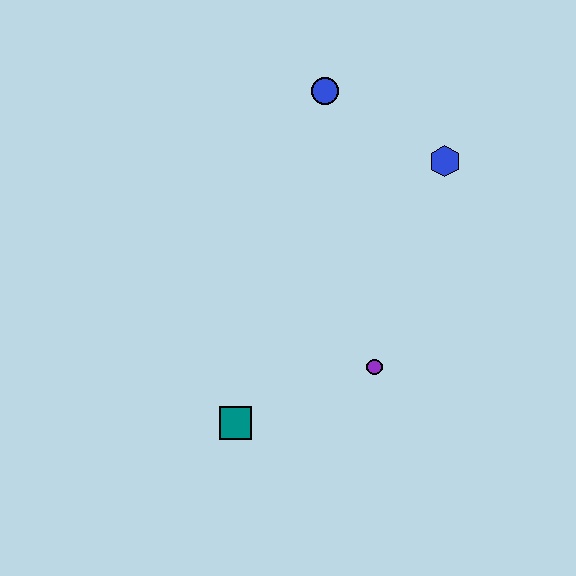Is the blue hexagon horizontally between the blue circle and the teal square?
No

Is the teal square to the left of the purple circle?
Yes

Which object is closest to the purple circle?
The teal square is closest to the purple circle.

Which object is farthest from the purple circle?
The blue circle is farthest from the purple circle.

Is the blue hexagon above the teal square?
Yes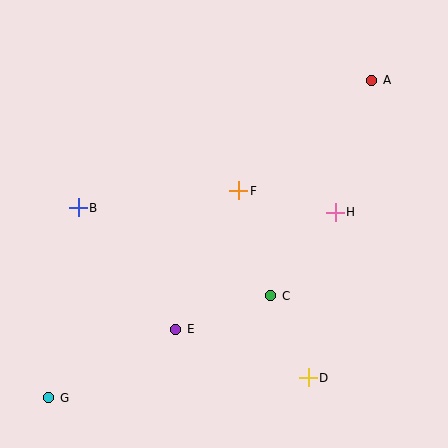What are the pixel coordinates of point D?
Point D is at (308, 378).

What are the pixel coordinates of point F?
Point F is at (239, 191).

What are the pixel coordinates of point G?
Point G is at (49, 398).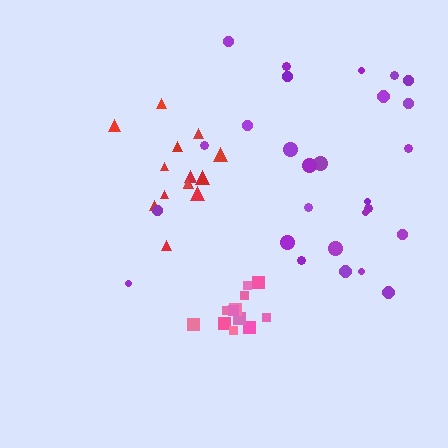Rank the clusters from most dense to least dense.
pink, red, purple.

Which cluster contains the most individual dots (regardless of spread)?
Purple (28).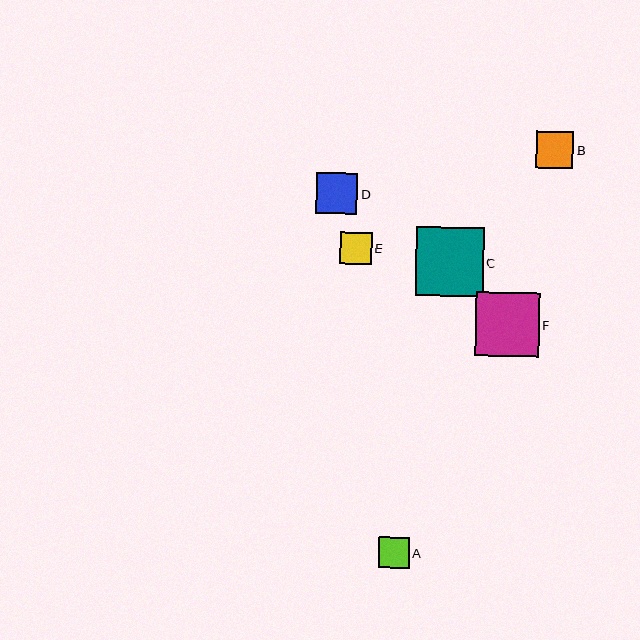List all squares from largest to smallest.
From largest to smallest: C, F, D, B, E, A.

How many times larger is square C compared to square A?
Square C is approximately 2.2 times the size of square A.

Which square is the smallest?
Square A is the smallest with a size of approximately 31 pixels.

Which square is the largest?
Square C is the largest with a size of approximately 68 pixels.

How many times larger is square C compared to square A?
Square C is approximately 2.2 times the size of square A.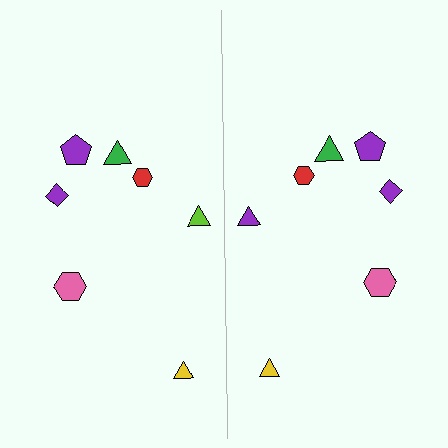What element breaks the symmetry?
The purple triangle on the right side breaks the symmetry — its mirror counterpart is lime.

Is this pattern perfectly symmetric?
No, the pattern is not perfectly symmetric. The purple triangle on the right side breaks the symmetry — its mirror counterpart is lime.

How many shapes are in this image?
There are 14 shapes in this image.